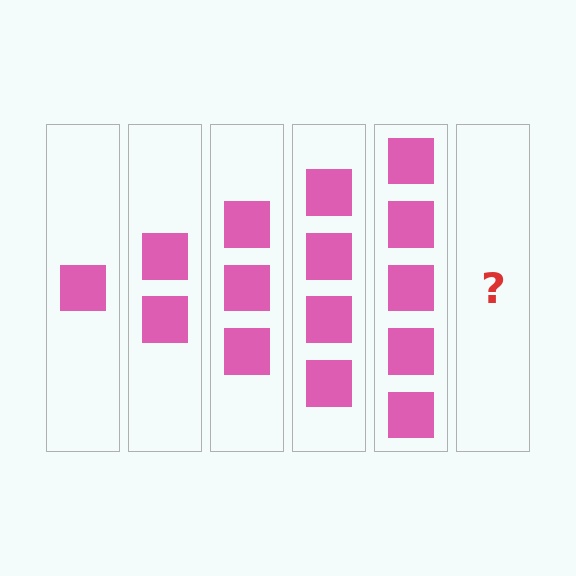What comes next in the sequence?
The next element should be 6 squares.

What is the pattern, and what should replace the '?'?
The pattern is that each step adds one more square. The '?' should be 6 squares.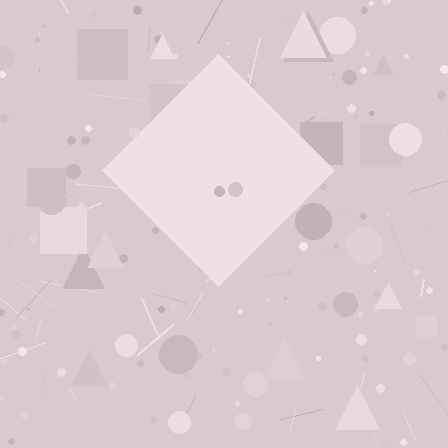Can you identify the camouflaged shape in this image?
The camouflaged shape is a diamond.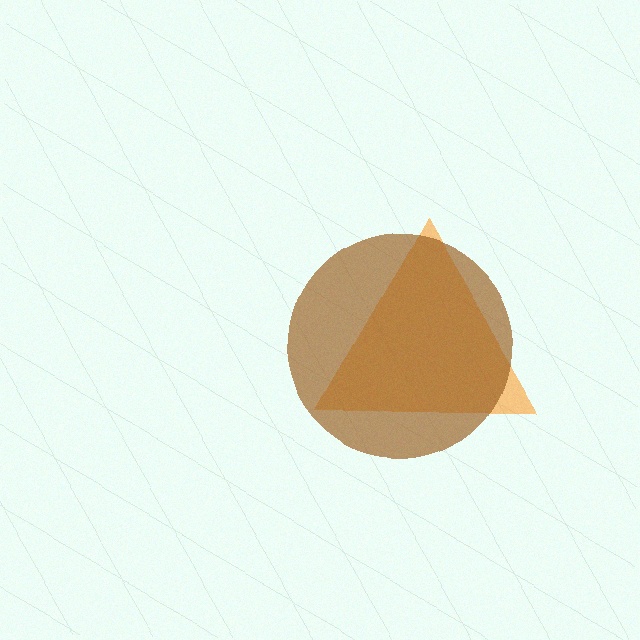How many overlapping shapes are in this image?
There are 2 overlapping shapes in the image.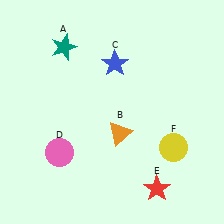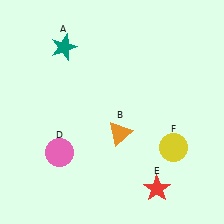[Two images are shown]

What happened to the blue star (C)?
The blue star (C) was removed in Image 2. It was in the top-right area of Image 1.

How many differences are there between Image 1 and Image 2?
There is 1 difference between the two images.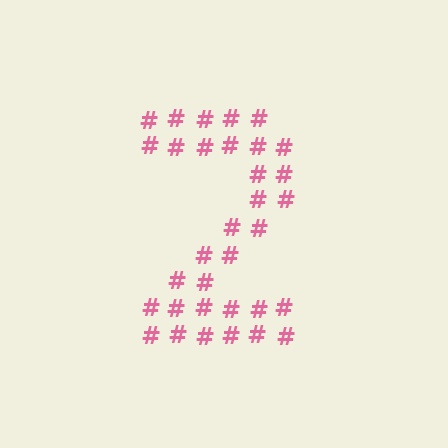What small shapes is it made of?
It is made of small hash symbols.